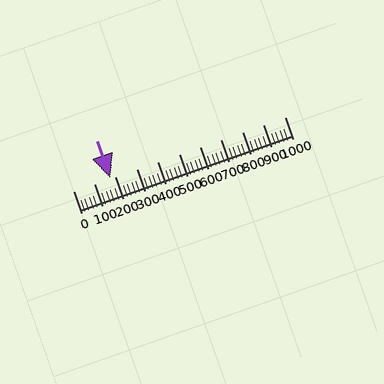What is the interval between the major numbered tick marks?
The major tick marks are spaced 100 units apart.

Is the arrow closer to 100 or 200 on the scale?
The arrow is closer to 200.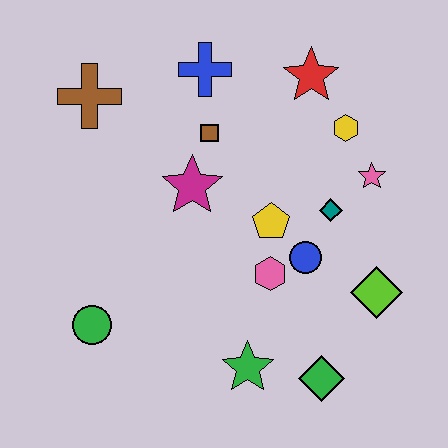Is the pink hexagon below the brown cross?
Yes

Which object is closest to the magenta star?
The brown square is closest to the magenta star.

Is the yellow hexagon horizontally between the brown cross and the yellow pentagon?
No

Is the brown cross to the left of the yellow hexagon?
Yes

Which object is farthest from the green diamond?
The brown cross is farthest from the green diamond.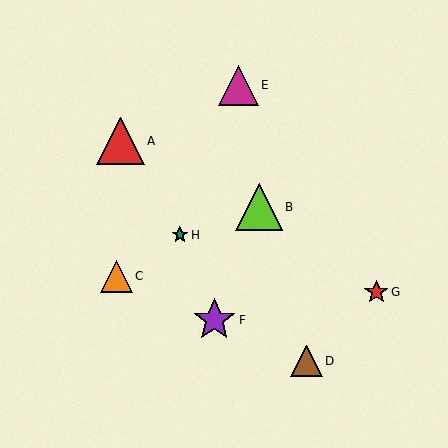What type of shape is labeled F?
Shape F is a purple star.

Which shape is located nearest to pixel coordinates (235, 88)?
The magenta triangle (labeled E) at (238, 85) is nearest to that location.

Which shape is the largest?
The red triangle (labeled A) is the largest.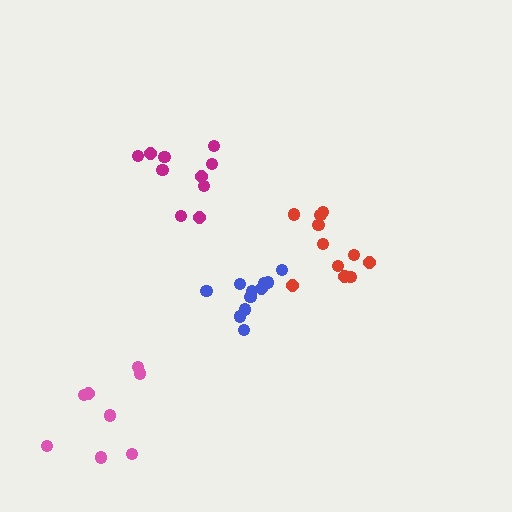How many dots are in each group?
Group 1: 10 dots, Group 2: 11 dots, Group 3: 8 dots, Group 4: 11 dots (40 total).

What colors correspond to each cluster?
The clusters are colored: magenta, red, pink, blue.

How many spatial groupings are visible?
There are 4 spatial groupings.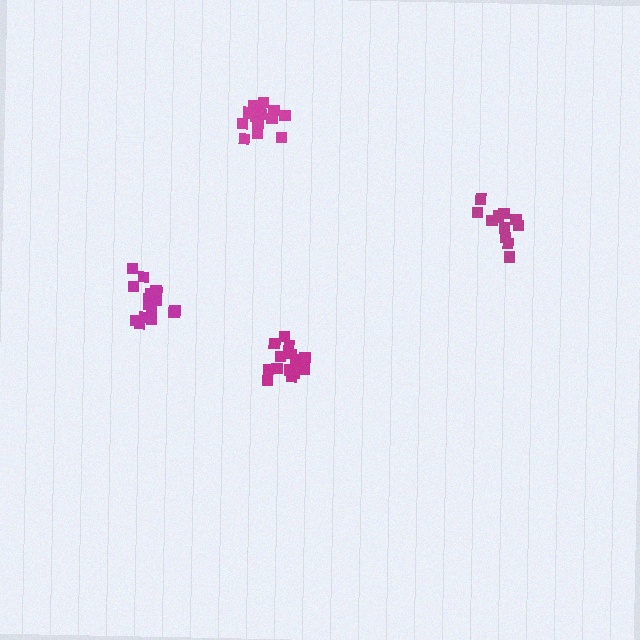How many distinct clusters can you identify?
There are 4 distinct clusters.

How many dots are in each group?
Group 1: 15 dots, Group 2: 16 dots, Group 3: 16 dots, Group 4: 11 dots (58 total).